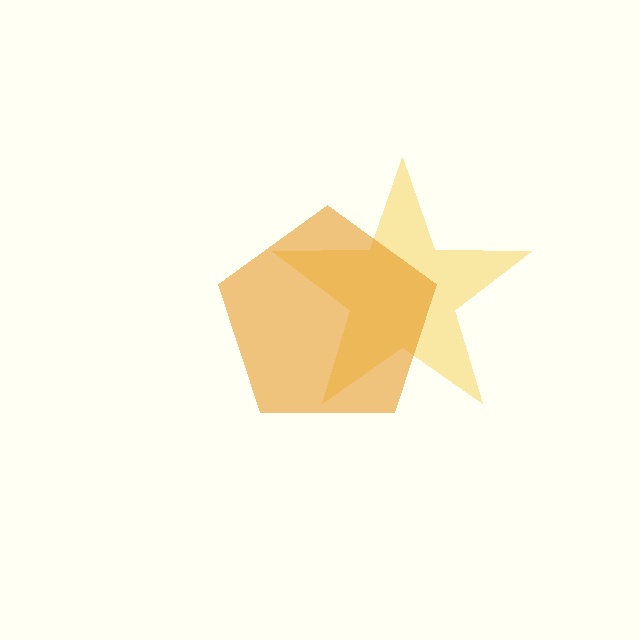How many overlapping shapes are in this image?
There are 2 overlapping shapes in the image.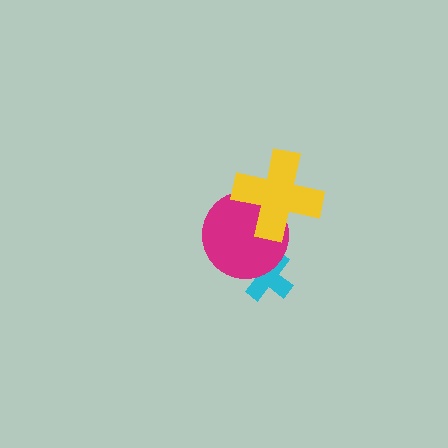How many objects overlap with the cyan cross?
1 object overlaps with the cyan cross.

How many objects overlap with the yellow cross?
1 object overlaps with the yellow cross.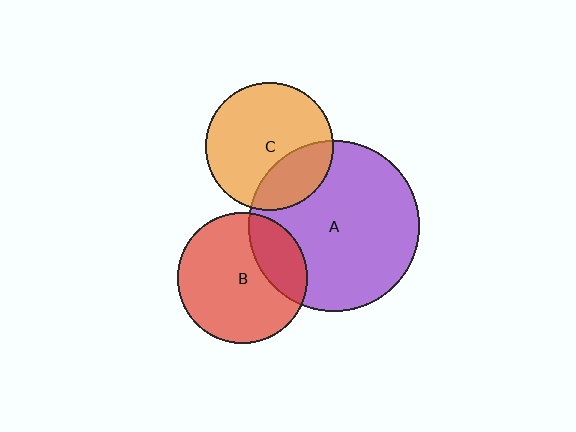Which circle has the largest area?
Circle A (purple).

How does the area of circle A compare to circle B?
Approximately 1.7 times.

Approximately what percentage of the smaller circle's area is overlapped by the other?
Approximately 25%.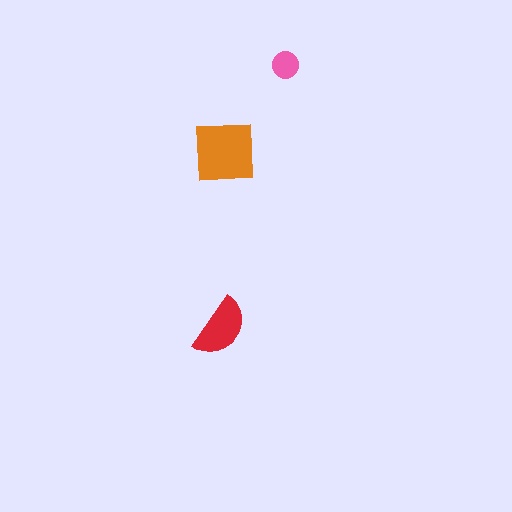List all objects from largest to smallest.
The orange square, the red semicircle, the pink circle.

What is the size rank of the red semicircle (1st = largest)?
2nd.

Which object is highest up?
The pink circle is topmost.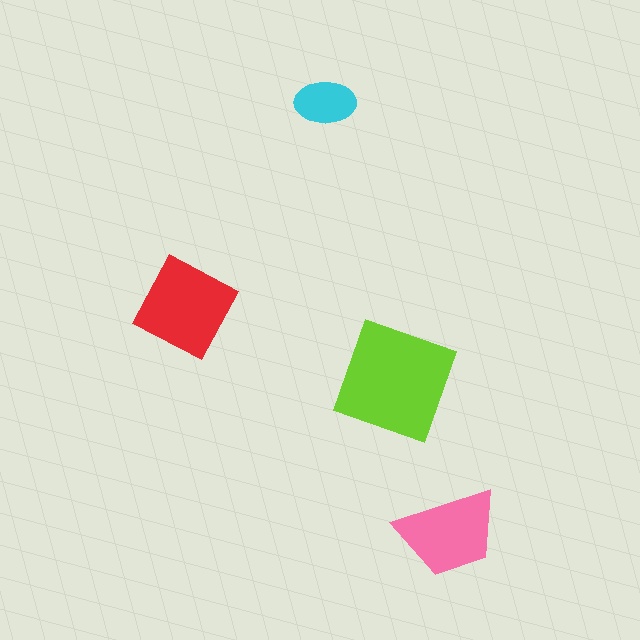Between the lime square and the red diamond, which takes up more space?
The lime square.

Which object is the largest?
The lime square.